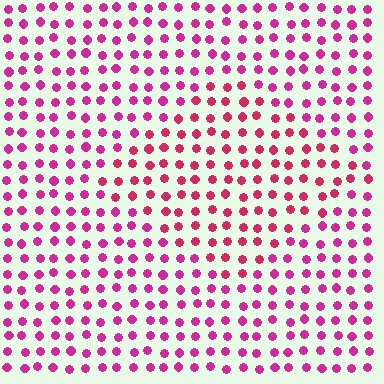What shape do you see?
I see a diamond.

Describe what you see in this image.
The image is filled with small magenta elements in a uniform arrangement. A diamond-shaped region is visible where the elements are tinted to a slightly different hue, forming a subtle color boundary.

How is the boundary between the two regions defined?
The boundary is defined purely by a slight shift in hue (about 20 degrees). Spacing, size, and orientation are identical on both sides.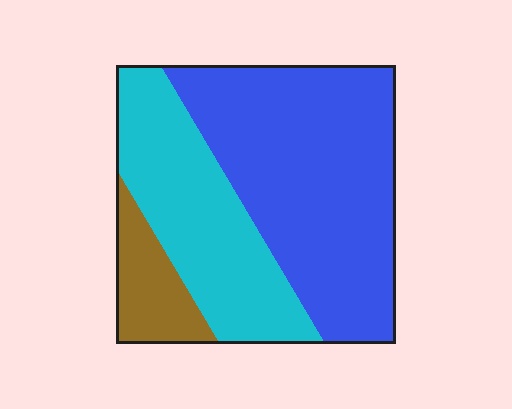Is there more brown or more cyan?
Cyan.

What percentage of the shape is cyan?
Cyan takes up between a quarter and a half of the shape.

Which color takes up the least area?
Brown, at roughly 10%.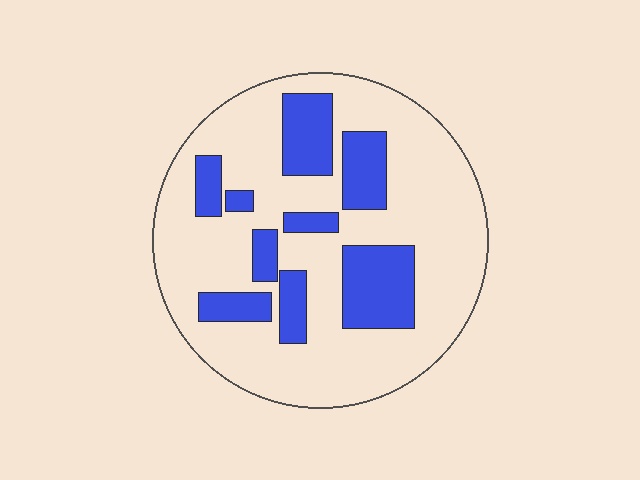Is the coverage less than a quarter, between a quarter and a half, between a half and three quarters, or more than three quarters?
Between a quarter and a half.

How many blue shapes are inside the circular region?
9.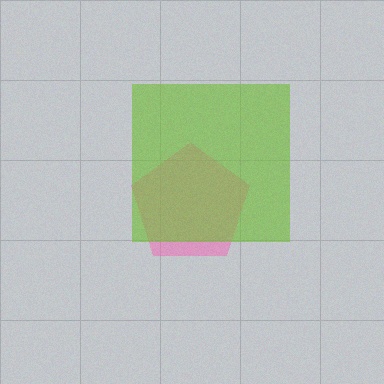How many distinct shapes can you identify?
There are 2 distinct shapes: a pink pentagon, a lime square.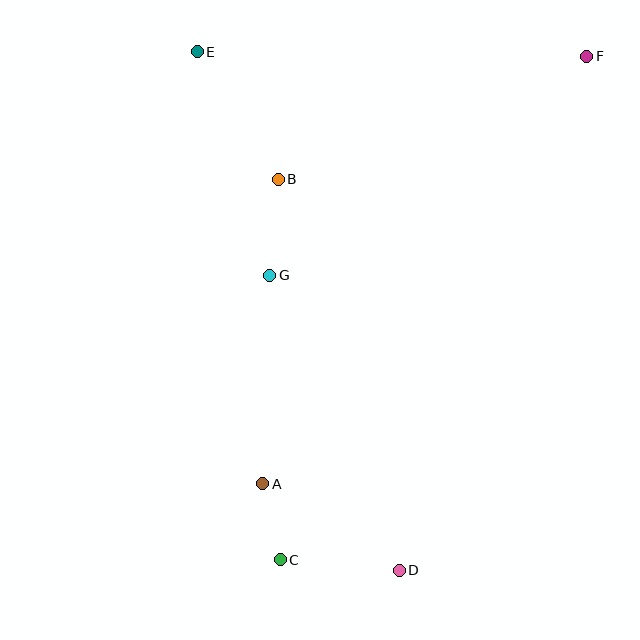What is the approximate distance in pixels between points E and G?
The distance between E and G is approximately 235 pixels.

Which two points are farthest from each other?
Points C and F are farthest from each other.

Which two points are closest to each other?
Points A and C are closest to each other.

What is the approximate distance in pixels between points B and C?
The distance between B and C is approximately 380 pixels.